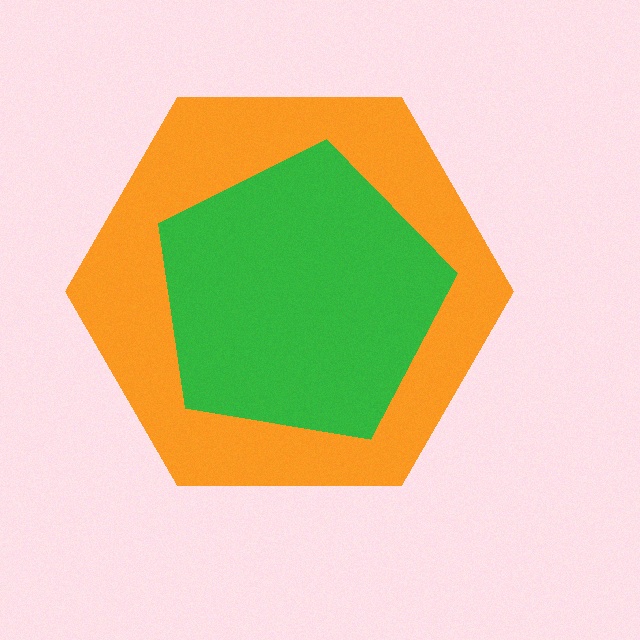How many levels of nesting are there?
2.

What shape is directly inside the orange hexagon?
The green pentagon.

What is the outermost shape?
The orange hexagon.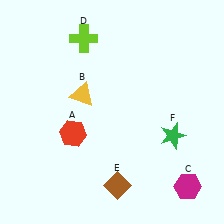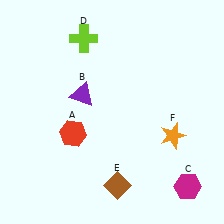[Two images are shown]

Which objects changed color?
B changed from yellow to purple. F changed from green to orange.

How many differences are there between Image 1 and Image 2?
There are 2 differences between the two images.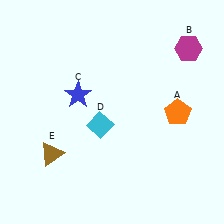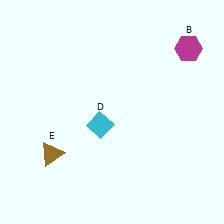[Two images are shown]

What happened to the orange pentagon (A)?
The orange pentagon (A) was removed in Image 2. It was in the bottom-right area of Image 1.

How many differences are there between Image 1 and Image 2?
There are 2 differences between the two images.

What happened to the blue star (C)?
The blue star (C) was removed in Image 2. It was in the top-left area of Image 1.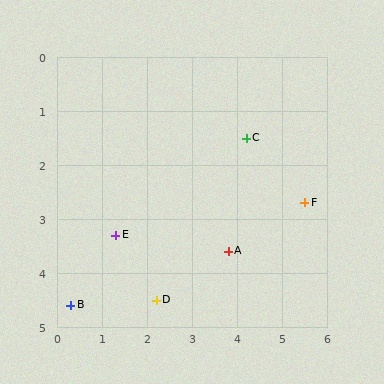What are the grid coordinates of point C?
Point C is at approximately (4.2, 1.5).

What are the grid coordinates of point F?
Point F is at approximately (5.5, 2.7).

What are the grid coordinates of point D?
Point D is at approximately (2.2, 4.5).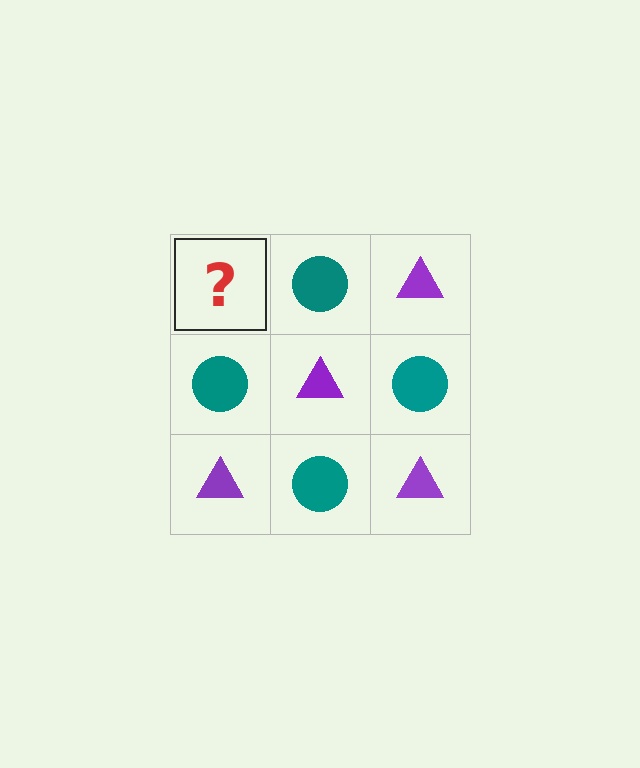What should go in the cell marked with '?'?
The missing cell should contain a purple triangle.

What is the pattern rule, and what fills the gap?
The rule is that it alternates purple triangle and teal circle in a checkerboard pattern. The gap should be filled with a purple triangle.